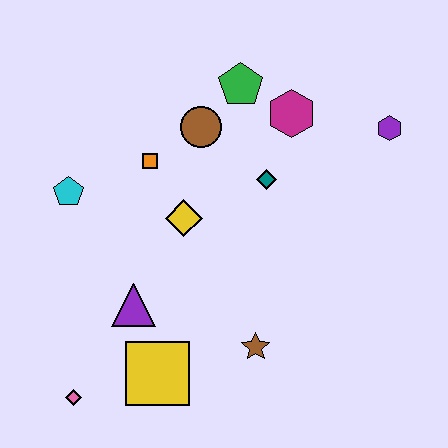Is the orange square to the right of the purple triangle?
Yes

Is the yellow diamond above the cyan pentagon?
No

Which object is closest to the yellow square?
The purple triangle is closest to the yellow square.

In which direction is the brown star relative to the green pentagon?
The brown star is below the green pentagon.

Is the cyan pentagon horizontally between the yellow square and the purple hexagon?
No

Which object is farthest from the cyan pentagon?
The purple hexagon is farthest from the cyan pentagon.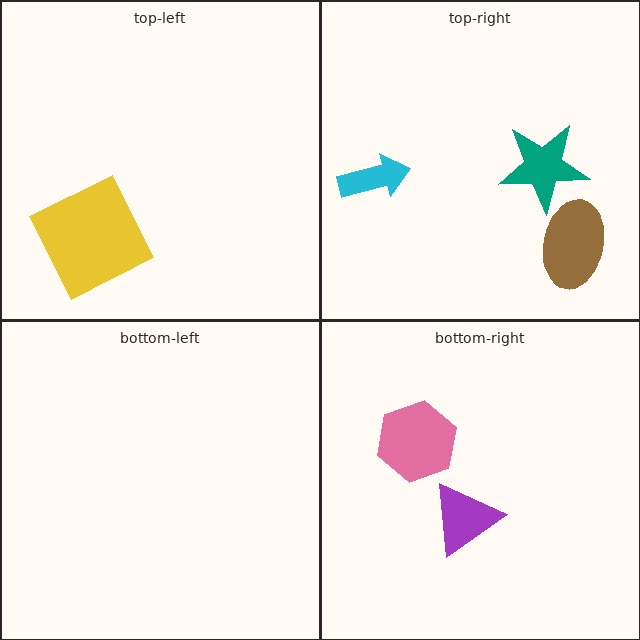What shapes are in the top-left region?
The yellow square.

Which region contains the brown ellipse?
The top-right region.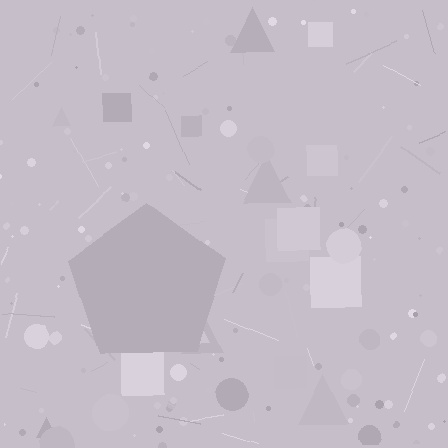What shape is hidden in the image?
A pentagon is hidden in the image.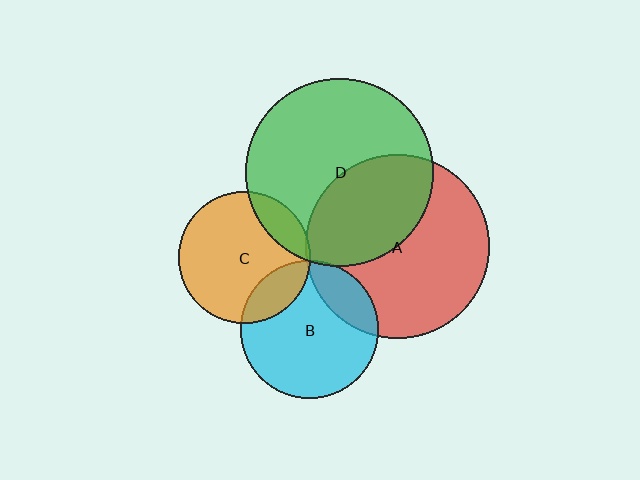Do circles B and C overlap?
Yes.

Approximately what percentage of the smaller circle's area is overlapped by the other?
Approximately 20%.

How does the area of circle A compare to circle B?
Approximately 1.8 times.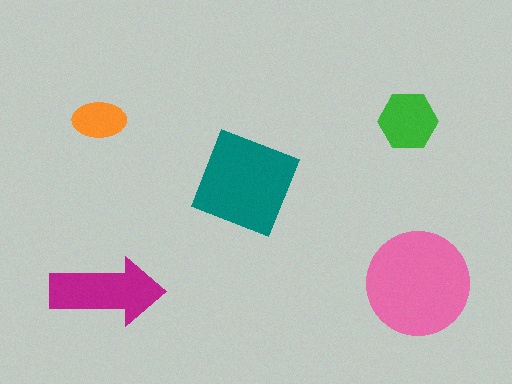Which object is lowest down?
The magenta arrow is bottommost.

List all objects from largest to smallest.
The pink circle, the teal diamond, the magenta arrow, the green hexagon, the orange ellipse.